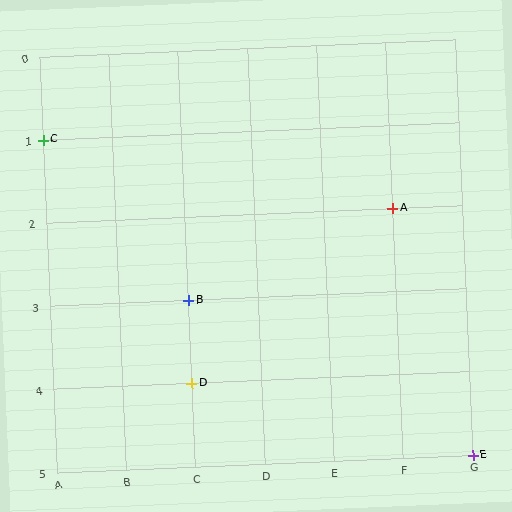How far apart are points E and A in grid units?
Points E and A are 1 column and 3 rows apart (about 3.2 grid units diagonally).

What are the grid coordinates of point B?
Point B is at grid coordinates (C, 3).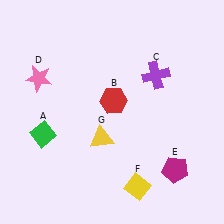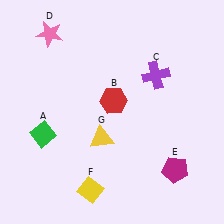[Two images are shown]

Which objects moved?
The objects that moved are: the pink star (D), the yellow diamond (F).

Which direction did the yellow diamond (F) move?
The yellow diamond (F) moved left.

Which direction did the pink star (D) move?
The pink star (D) moved up.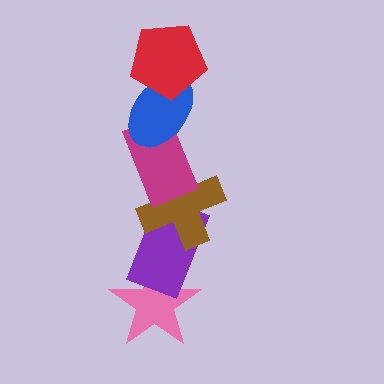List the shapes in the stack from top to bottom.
From top to bottom: the red pentagon, the blue ellipse, the magenta rectangle, the brown cross, the purple rectangle, the pink star.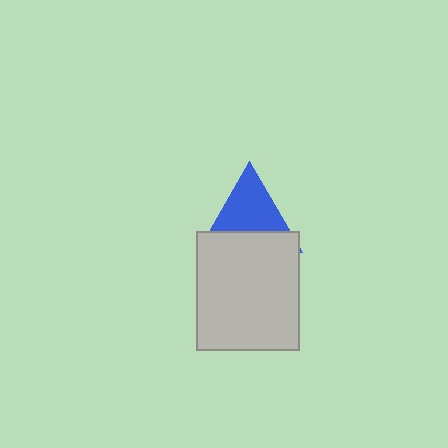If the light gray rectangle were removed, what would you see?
You would see the complete blue triangle.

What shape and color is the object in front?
The object in front is a light gray rectangle.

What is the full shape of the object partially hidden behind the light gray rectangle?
The partially hidden object is a blue triangle.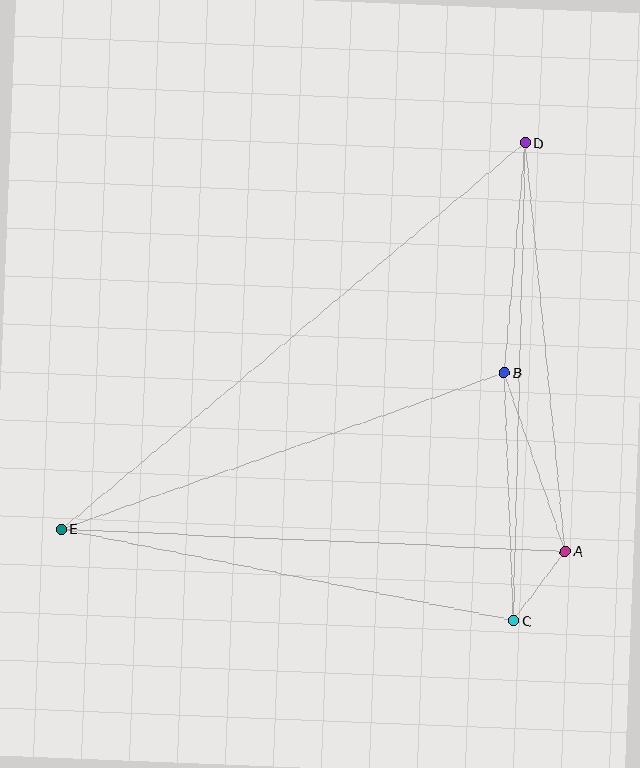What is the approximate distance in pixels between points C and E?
The distance between C and E is approximately 461 pixels.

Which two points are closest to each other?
Points A and C are closest to each other.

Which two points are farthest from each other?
Points D and E are farthest from each other.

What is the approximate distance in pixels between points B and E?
The distance between B and E is approximately 470 pixels.